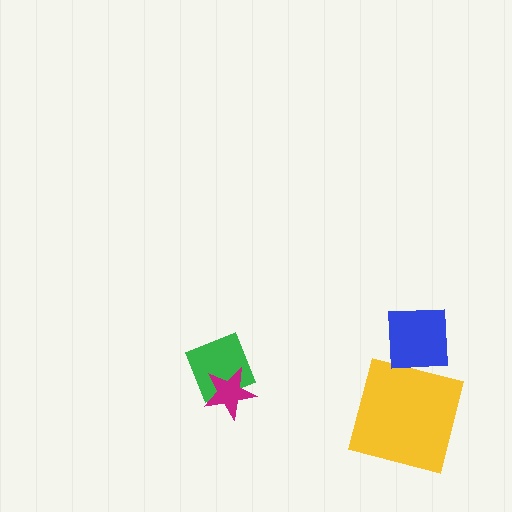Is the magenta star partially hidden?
No, no other shape covers it.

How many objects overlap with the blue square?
0 objects overlap with the blue square.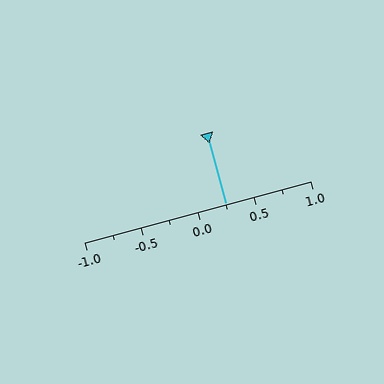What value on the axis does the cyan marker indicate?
The marker indicates approximately 0.25.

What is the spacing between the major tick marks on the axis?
The major ticks are spaced 0.5 apart.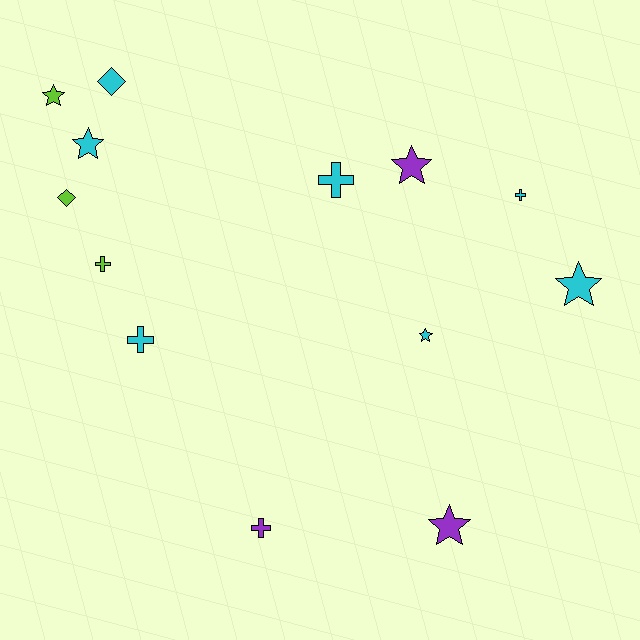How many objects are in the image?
There are 13 objects.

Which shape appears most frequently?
Star, with 6 objects.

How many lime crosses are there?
There is 1 lime cross.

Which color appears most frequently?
Cyan, with 7 objects.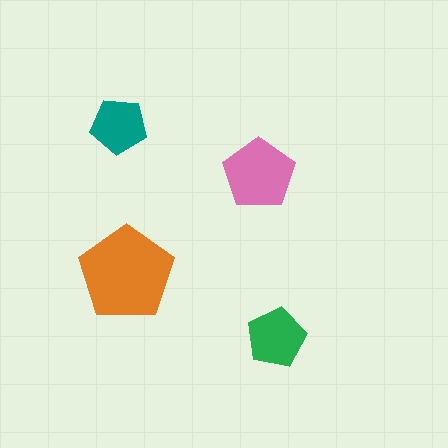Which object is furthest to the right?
The green pentagon is rightmost.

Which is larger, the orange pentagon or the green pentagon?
The orange one.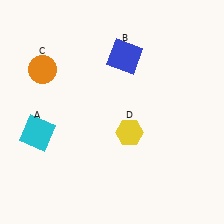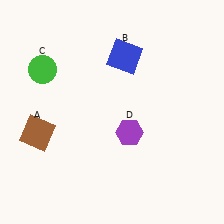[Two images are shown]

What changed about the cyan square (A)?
In Image 1, A is cyan. In Image 2, it changed to brown.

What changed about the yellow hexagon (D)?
In Image 1, D is yellow. In Image 2, it changed to purple.